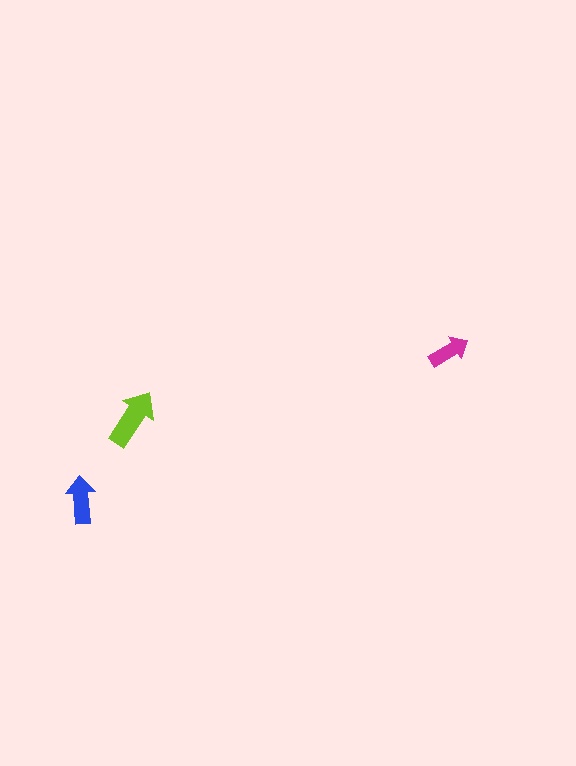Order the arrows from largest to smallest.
the lime one, the blue one, the magenta one.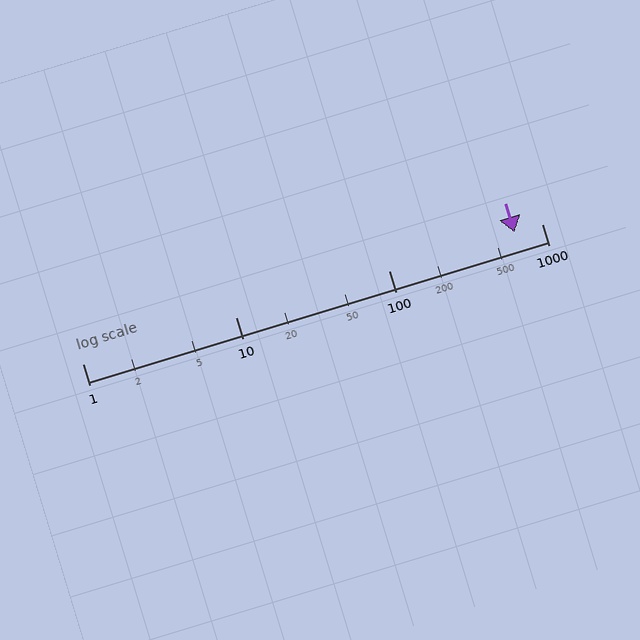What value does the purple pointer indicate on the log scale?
The pointer indicates approximately 660.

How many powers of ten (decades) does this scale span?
The scale spans 3 decades, from 1 to 1000.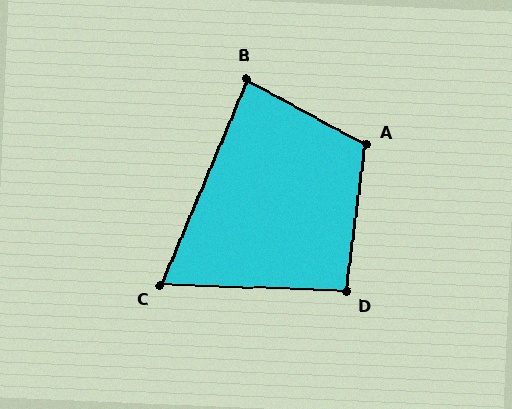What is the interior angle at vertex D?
Approximately 96 degrees (obtuse).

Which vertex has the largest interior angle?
A, at approximately 111 degrees.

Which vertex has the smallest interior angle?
C, at approximately 69 degrees.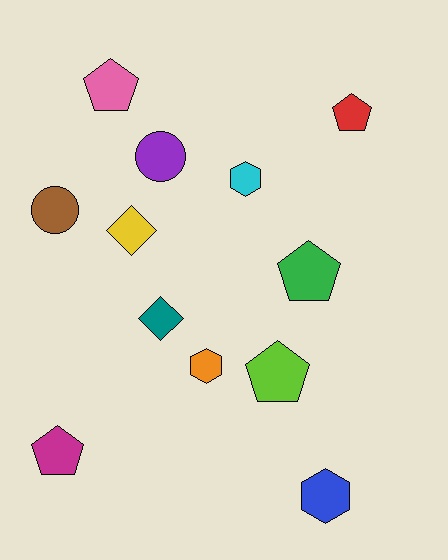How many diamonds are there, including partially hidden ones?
There are 2 diamonds.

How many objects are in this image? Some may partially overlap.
There are 12 objects.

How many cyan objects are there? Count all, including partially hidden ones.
There is 1 cyan object.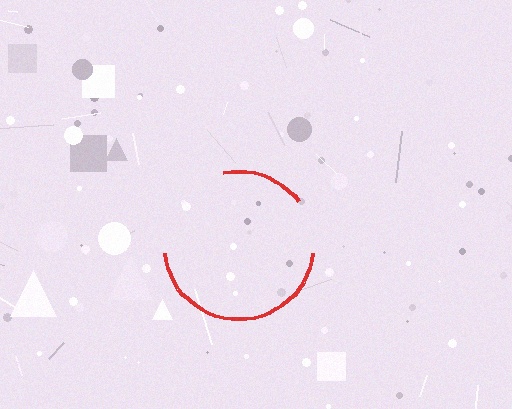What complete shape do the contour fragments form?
The contour fragments form a circle.